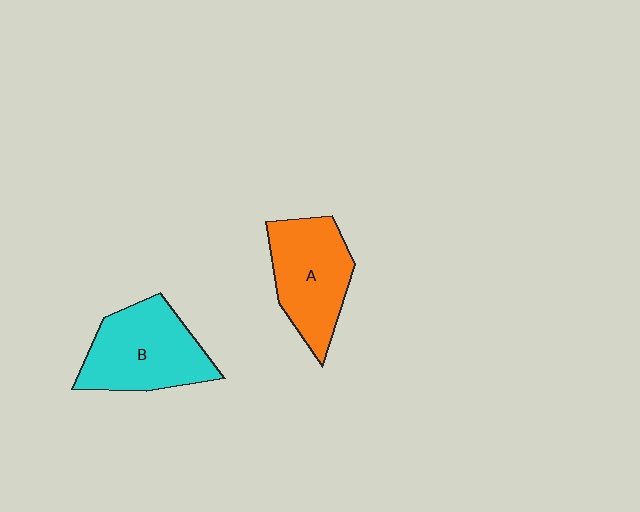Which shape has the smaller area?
Shape A (orange).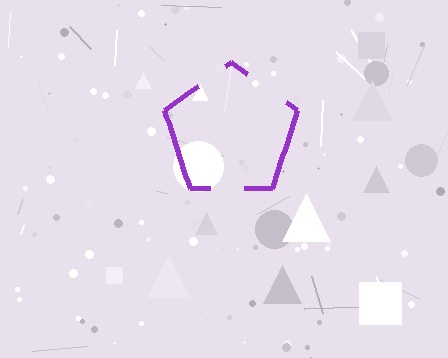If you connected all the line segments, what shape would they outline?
They would outline a pentagon.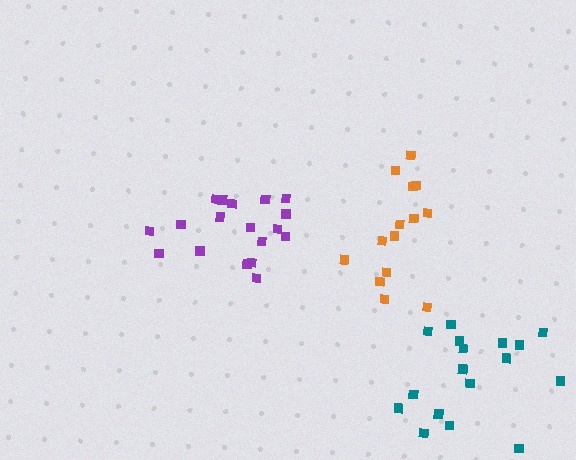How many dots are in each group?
Group 1: 18 dots, Group 2: 14 dots, Group 3: 17 dots (49 total).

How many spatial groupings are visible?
There are 3 spatial groupings.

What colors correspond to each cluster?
The clusters are colored: purple, orange, teal.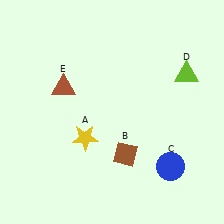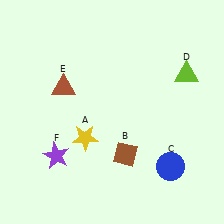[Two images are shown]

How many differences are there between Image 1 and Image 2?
There is 1 difference between the two images.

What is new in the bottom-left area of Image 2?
A purple star (F) was added in the bottom-left area of Image 2.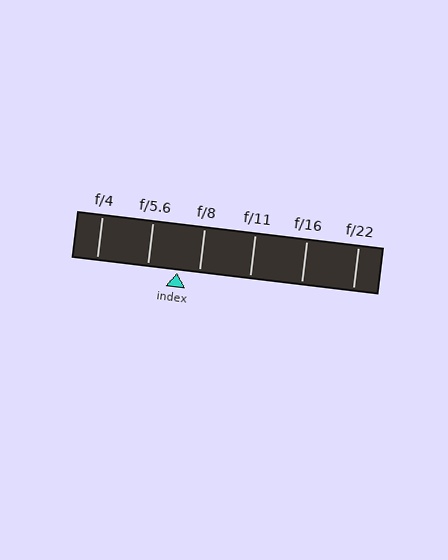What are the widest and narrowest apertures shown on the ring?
The widest aperture shown is f/4 and the narrowest is f/22.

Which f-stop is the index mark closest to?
The index mark is closest to f/8.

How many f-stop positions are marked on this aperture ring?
There are 6 f-stop positions marked.